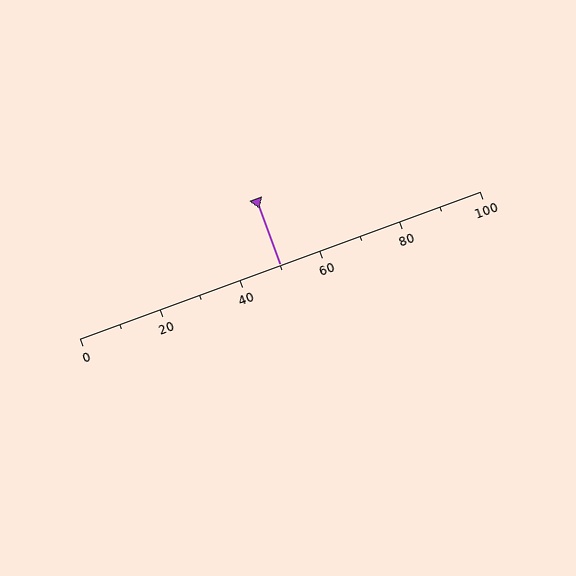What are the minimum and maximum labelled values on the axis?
The axis runs from 0 to 100.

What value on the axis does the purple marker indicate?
The marker indicates approximately 50.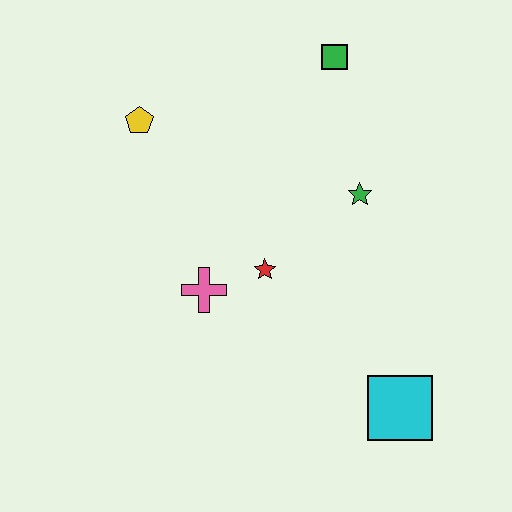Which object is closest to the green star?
The red star is closest to the green star.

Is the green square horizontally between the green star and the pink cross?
Yes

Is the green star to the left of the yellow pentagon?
No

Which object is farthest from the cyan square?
The yellow pentagon is farthest from the cyan square.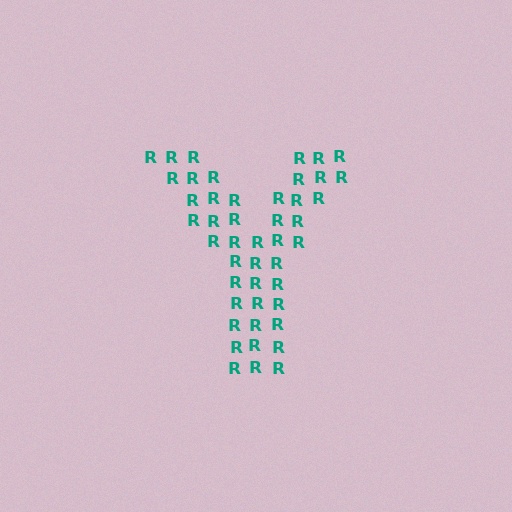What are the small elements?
The small elements are letter R's.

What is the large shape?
The large shape is the letter Y.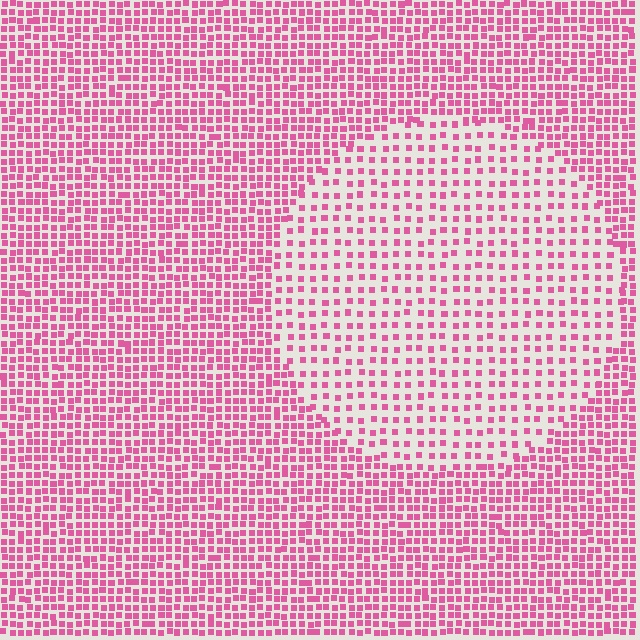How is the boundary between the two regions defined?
The boundary is defined by a change in element density (approximately 2.0x ratio). All elements are the same color, size, and shape.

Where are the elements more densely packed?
The elements are more densely packed outside the circle boundary.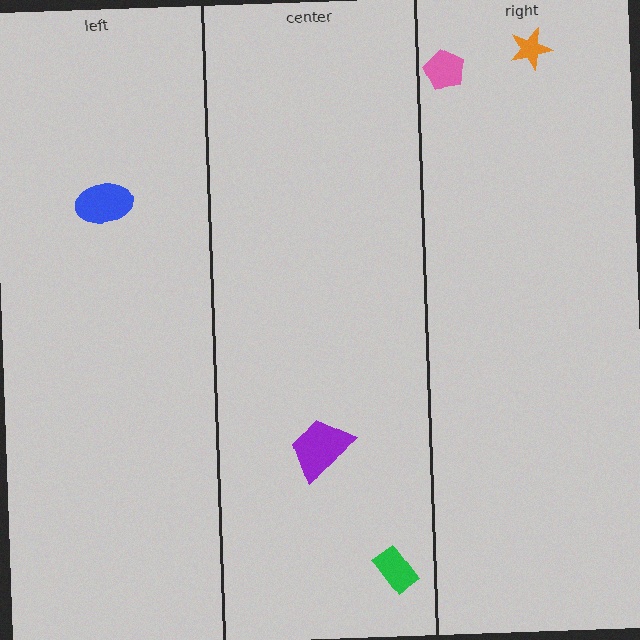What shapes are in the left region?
The blue ellipse.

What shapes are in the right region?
The pink pentagon, the orange star.